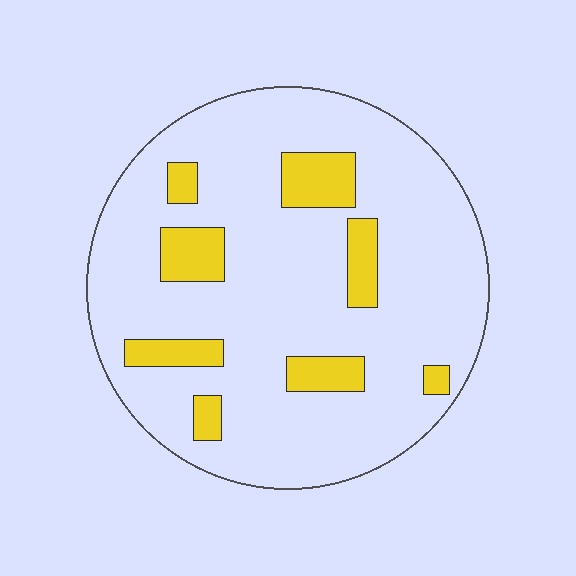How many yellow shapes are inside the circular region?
8.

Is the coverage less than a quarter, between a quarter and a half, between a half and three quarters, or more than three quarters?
Less than a quarter.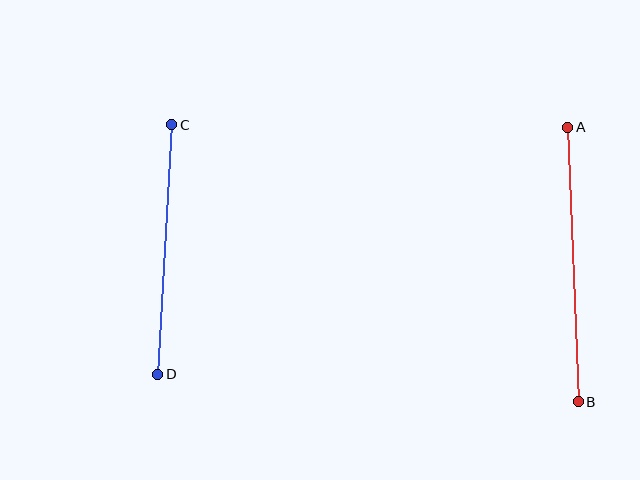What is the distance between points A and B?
The distance is approximately 274 pixels.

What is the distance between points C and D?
The distance is approximately 250 pixels.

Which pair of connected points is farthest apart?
Points A and B are farthest apart.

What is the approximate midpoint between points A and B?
The midpoint is at approximately (573, 264) pixels.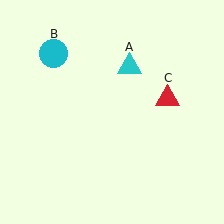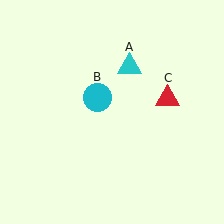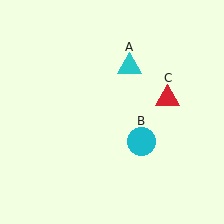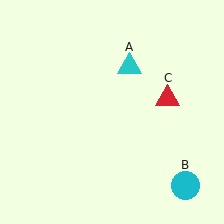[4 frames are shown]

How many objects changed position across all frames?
1 object changed position: cyan circle (object B).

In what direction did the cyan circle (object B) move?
The cyan circle (object B) moved down and to the right.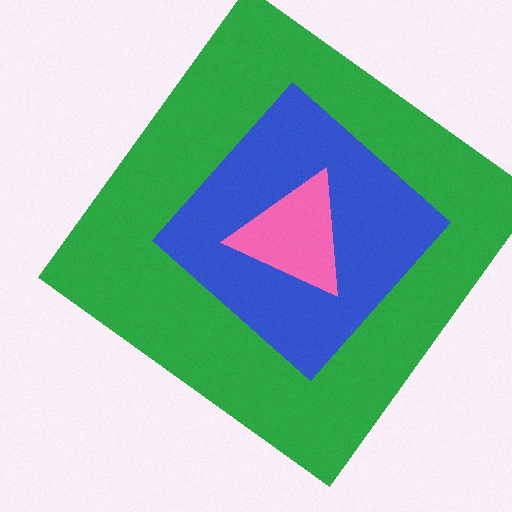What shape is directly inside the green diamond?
The blue diamond.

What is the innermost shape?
The pink triangle.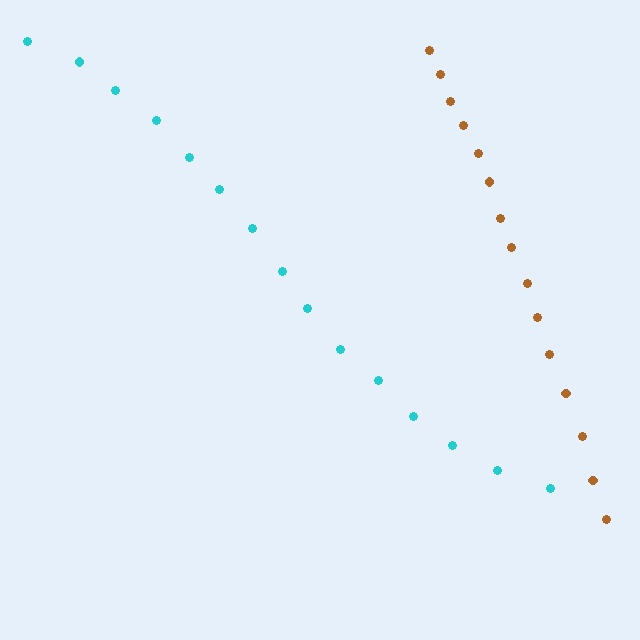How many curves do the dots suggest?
There are 2 distinct paths.